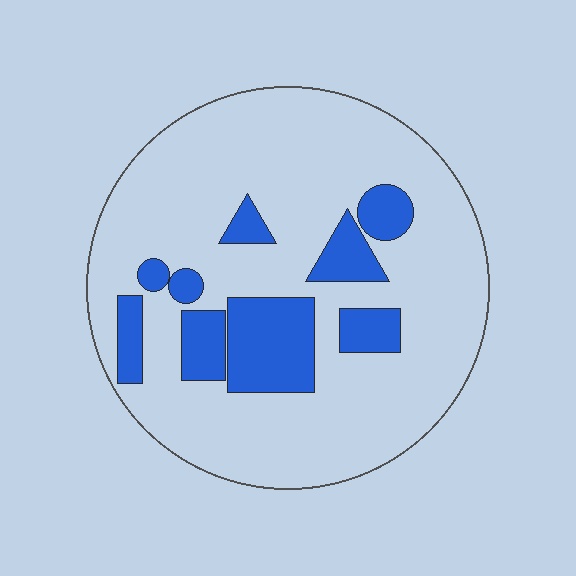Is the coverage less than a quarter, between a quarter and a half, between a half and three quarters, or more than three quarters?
Less than a quarter.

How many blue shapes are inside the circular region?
9.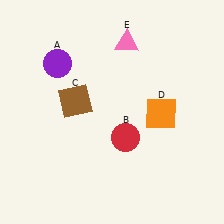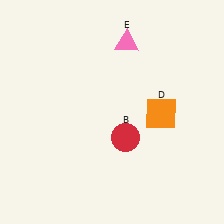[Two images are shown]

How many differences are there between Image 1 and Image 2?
There are 2 differences between the two images.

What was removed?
The brown square (C), the purple circle (A) were removed in Image 2.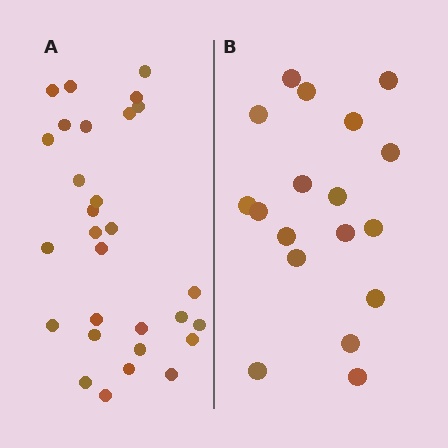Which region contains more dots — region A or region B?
Region A (the left region) has more dots.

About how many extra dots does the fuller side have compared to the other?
Region A has roughly 12 or so more dots than region B.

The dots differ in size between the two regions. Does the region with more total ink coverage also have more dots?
No. Region B has more total ink coverage because its dots are larger, but region A actually contains more individual dots. Total area can be misleading — the number of items is what matters here.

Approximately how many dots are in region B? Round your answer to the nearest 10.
About 20 dots. (The exact count is 18, which rounds to 20.)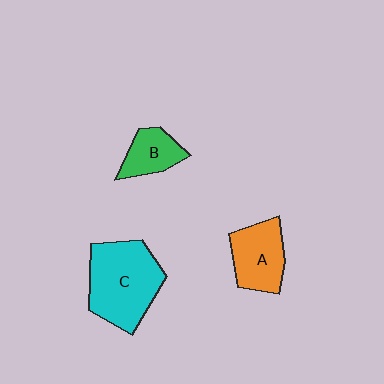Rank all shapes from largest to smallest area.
From largest to smallest: C (cyan), A (orange), B (green).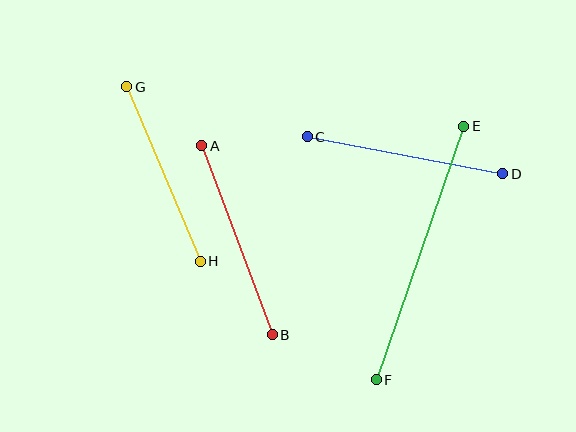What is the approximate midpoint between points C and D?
The midpoint is at approximately (405, 155) pixels.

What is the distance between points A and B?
The distance is approximately 202 pixels.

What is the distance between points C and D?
The distance is approximately 199 pixels.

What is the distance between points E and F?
The distance is approximately 268 pixels.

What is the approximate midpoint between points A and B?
The midpoint is at approximately (237, 240) pixels.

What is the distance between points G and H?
The distance is approximately 190 pixels.